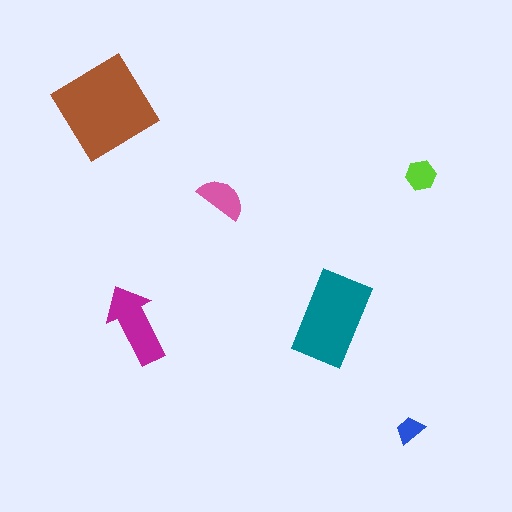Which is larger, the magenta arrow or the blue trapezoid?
The magenta arrow.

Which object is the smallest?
The blue trapezoid.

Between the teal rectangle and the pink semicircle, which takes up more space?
The teal rectangle.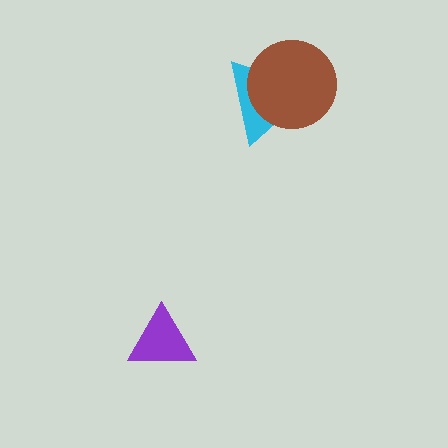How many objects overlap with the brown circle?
1 object overlaps with the brown circle.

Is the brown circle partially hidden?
No, no other shape covers it.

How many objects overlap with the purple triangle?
0 objects overlap with the purple triangle.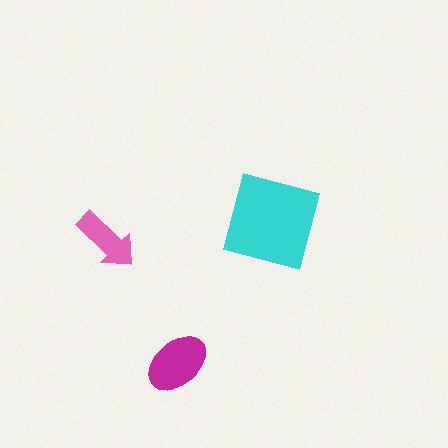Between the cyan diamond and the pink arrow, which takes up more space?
The cyan diamond.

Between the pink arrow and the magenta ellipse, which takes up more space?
The magenta ellipse.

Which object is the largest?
The cyan diamond.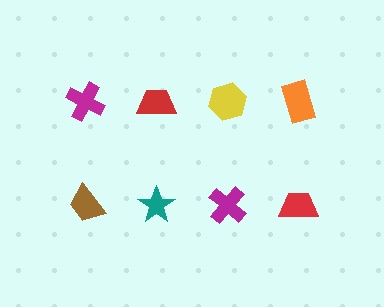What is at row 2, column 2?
A teal star.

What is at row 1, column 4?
An orange rectangle.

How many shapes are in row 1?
4 shapes.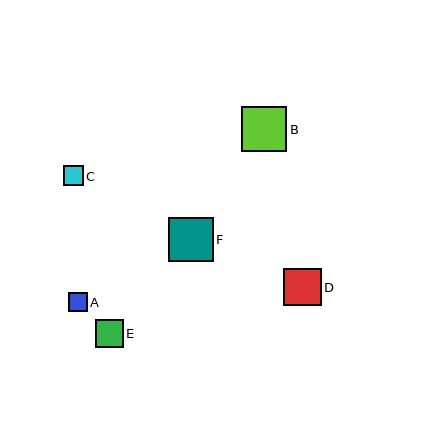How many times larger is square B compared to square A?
Square B is approximately 2.4 times the size of square A.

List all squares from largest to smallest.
From largest to smallest: B, F, D, E, C, A.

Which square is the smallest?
Square A is the smallest with a size of approximately 19 pixels.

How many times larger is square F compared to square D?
Square F is approximately 1.2 times the size of square D.